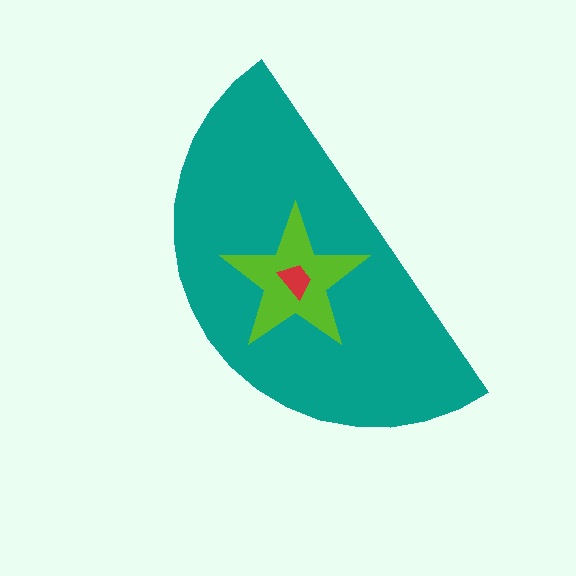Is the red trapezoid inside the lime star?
Yes.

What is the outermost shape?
The teal semicircle.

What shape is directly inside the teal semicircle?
The lime star.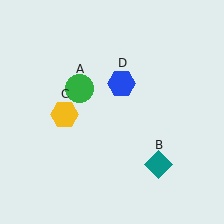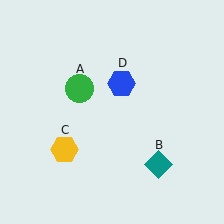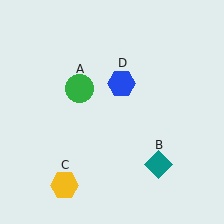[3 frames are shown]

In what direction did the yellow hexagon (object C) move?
The yellow hexagon (object C) moved down.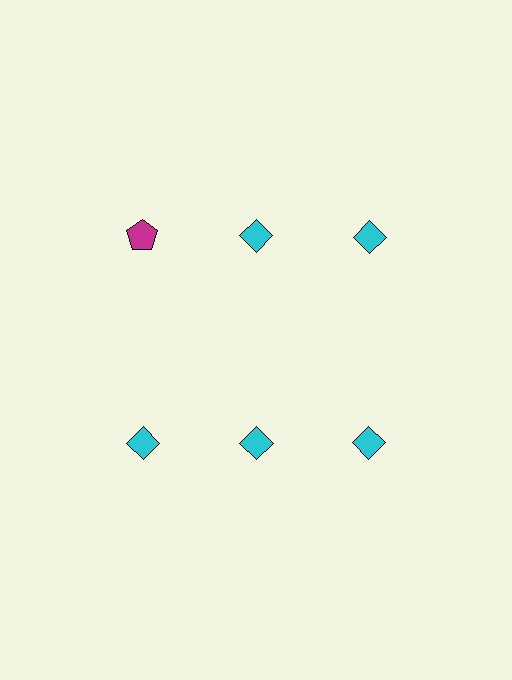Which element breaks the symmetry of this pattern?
The magenta pentagon in the top row, leftmost column breaks the symmetry. All other shapes are cyan diamonds.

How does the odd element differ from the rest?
It differs in both color (magenta instead of cyan) and shape (pentagon instead of diamond).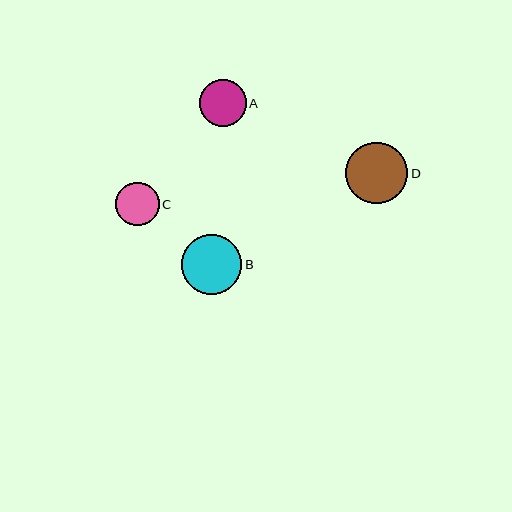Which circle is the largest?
Circle D is the largest with a size of approximately 62 pixels.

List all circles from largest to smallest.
From largest to smallest: D, B, A, C.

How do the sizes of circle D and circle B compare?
Circle D and circle B are approximately the same size.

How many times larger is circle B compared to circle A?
Circle B is approximately 1.3 times the size of circle A.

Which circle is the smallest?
Circle C is the smallest with a size of approximately 43 pixels.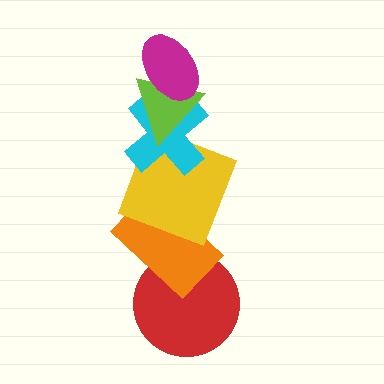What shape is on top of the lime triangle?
The magenta ellipse is on top of the lime triangle.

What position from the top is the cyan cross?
The cyan cross is 3rd from the top.